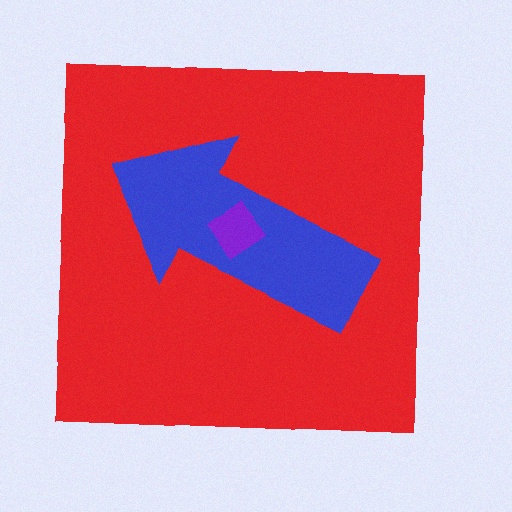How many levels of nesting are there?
3.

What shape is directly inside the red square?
The blue arrow.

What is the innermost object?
The purple diamond.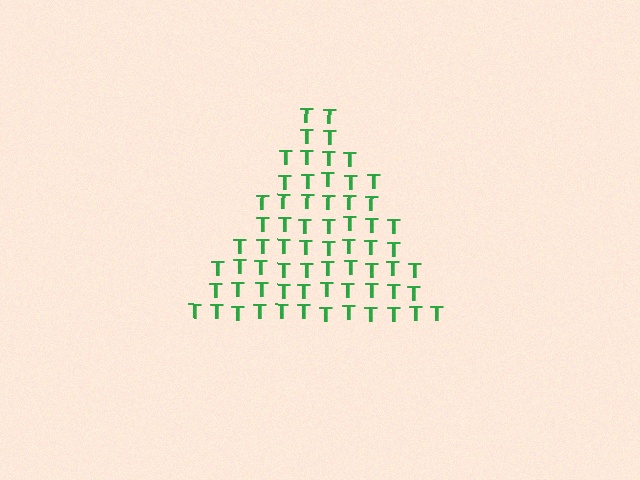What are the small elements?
The small elements are letter T's.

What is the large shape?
The large shape is a triangle.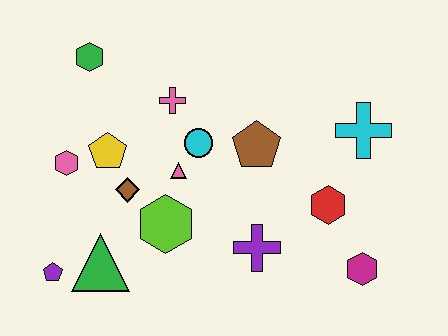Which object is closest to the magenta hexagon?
The red hexagon is closest to the magenta hexagon.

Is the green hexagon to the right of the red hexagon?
No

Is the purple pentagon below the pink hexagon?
Yes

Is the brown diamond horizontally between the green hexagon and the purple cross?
Yes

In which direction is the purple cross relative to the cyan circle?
The purple cross is below the cyan circle.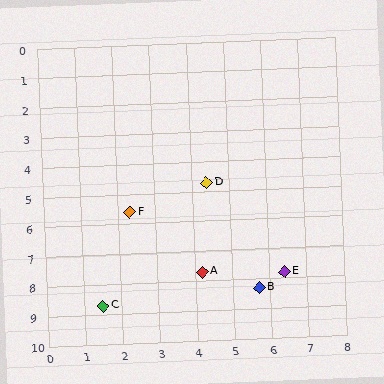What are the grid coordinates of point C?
Point C is at approximately (1.5, 8.7).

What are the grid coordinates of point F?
Point F is at approximately (2.3, 5.6).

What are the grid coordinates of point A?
Point A is at approximately (4.2, 7.7).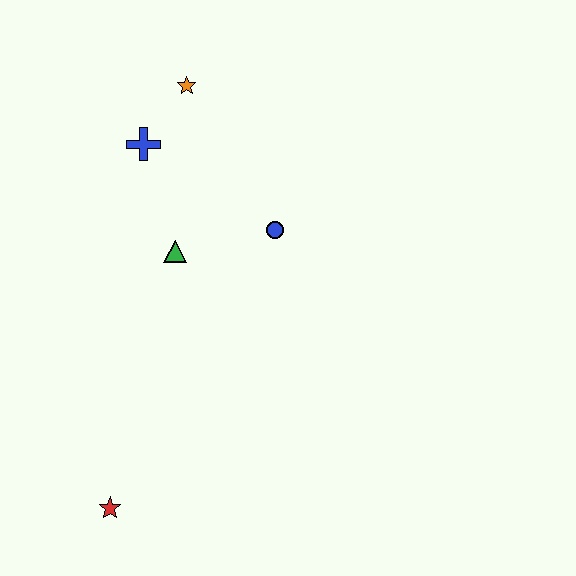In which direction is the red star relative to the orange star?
The red star is below the orange star.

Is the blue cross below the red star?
No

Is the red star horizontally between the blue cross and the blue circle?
No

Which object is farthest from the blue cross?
The red star is farthest from the blue cross.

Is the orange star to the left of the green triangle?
No